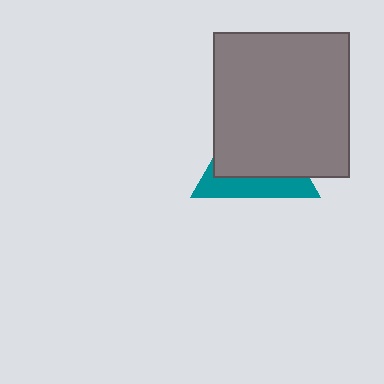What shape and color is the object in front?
The object in front is a gray rectangle.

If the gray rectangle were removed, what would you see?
You would see the complete teal triangle.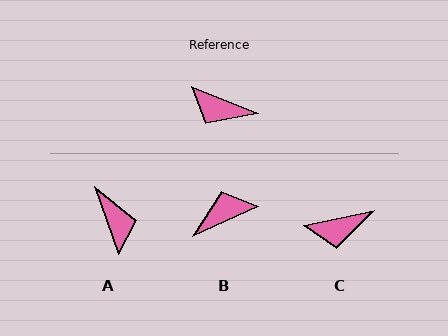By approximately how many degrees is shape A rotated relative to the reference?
Approximately 131 degrees counter-clockwise.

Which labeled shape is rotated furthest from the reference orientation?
B, about 133 degrees away.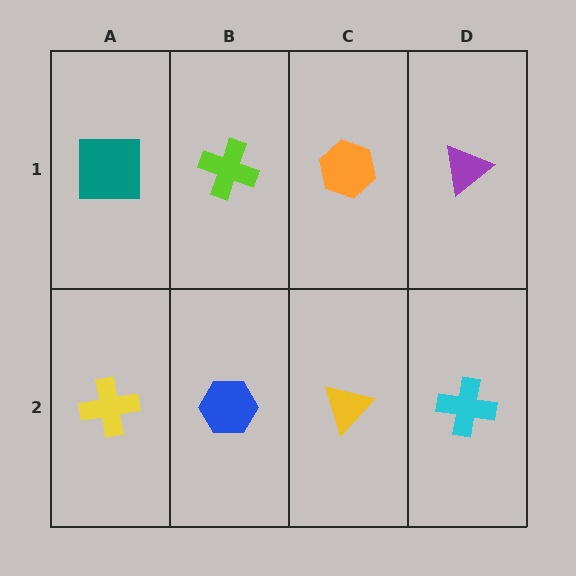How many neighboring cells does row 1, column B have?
3.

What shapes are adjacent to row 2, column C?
An orange hexagon (row 1, column C), a blue hexagon (row 2, column B), a cyan cross (row 2, column D).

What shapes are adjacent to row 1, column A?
A yellow cross (row 2, column A), a lime cross (row 1, column B).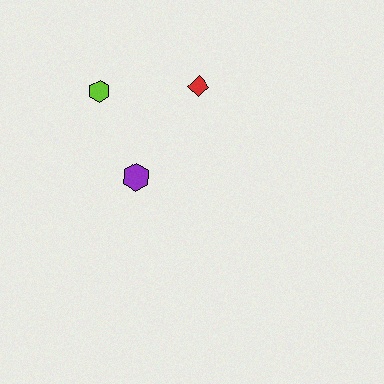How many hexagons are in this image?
There are 2 hexagons.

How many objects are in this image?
There are 3 objects.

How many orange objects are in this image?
There are no orange objects.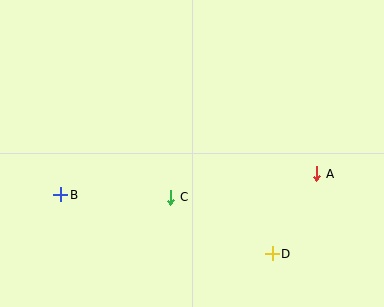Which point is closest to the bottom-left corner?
Point B is closest to the bottom-left corner.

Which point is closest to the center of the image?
Point C at (171, 197) is closest to the center.